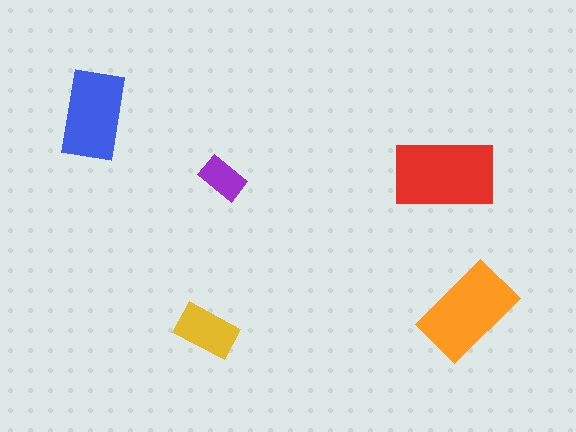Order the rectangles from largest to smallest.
the red one, the orange one, the blue one, the yellow one, the purple one.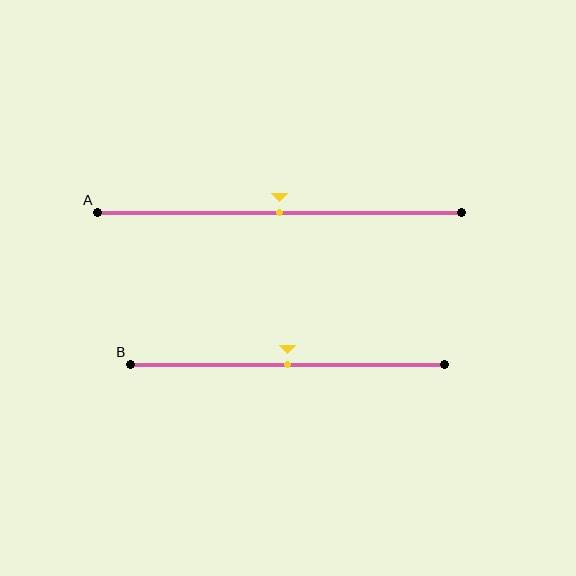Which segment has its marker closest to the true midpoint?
Segment A has its marker closest to the true midpoint.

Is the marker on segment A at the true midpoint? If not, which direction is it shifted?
Yes, the marker on segment A is at the true midpoint.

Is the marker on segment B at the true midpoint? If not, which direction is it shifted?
Yes, the marker on segment B is at the true midpoint.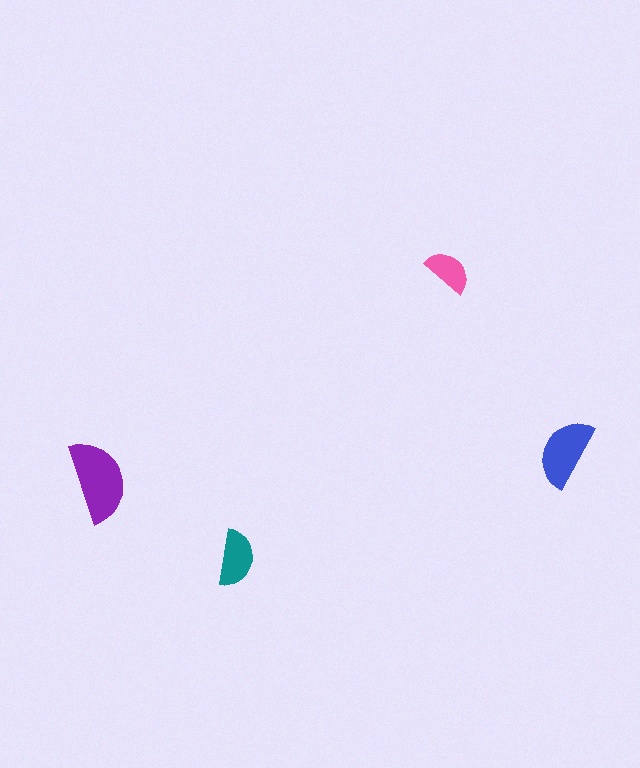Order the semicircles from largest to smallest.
the purple one, the blue one, the teal one, the pink one.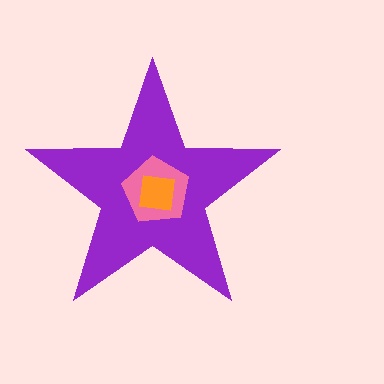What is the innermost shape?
The orange square.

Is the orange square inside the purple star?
Yes.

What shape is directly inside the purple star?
The pink pentagon.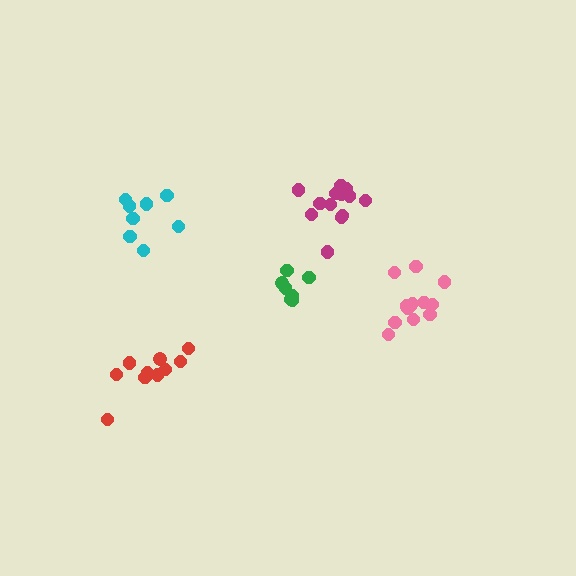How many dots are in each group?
Group 1: 7 dots, Group 2: 10 dots, Group 3: 8 dots, Group 4: 13 dots, Group 5: 13 dots (51 total).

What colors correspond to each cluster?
The clusters are colored: green, red, cyan, magenta, pink.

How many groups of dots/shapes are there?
There are 5 groups.